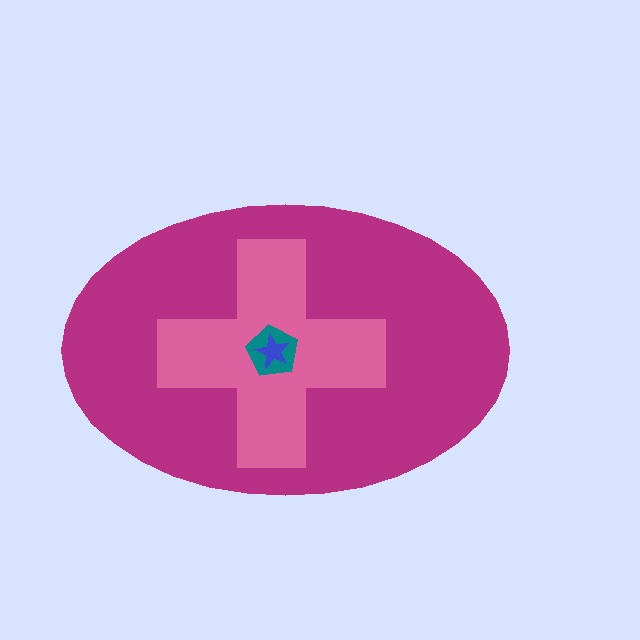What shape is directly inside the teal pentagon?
The blue star.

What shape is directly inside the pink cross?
The teal pentagon.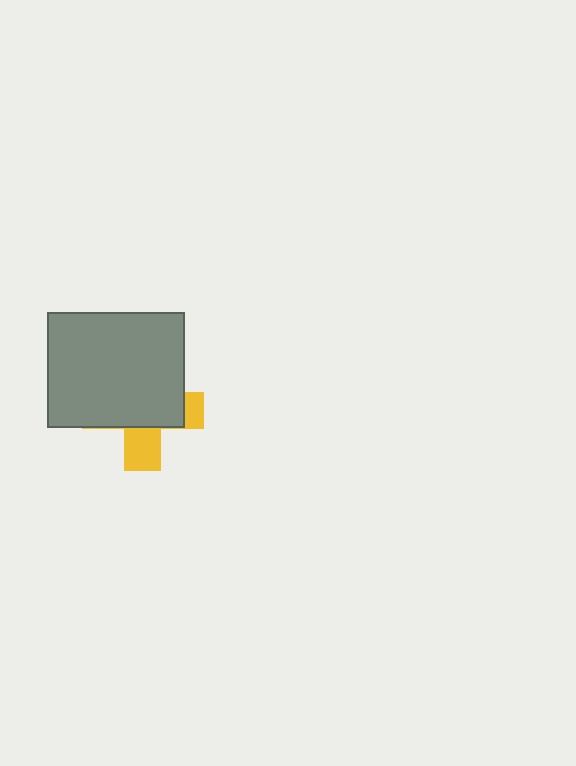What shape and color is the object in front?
The object in front is a gray rectangle.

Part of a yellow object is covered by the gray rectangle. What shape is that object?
It is a cross.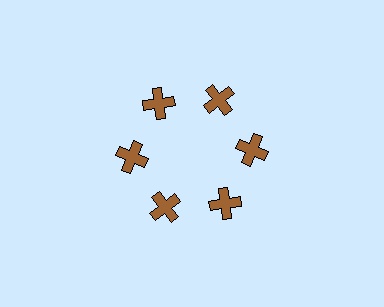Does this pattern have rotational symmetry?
Yes, this pattern has 6-fold rotational symmetry. It looks the same after rotating 60 degrees around the center.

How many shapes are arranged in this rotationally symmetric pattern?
There are 6 shapes, arranged in 6 groups of 1.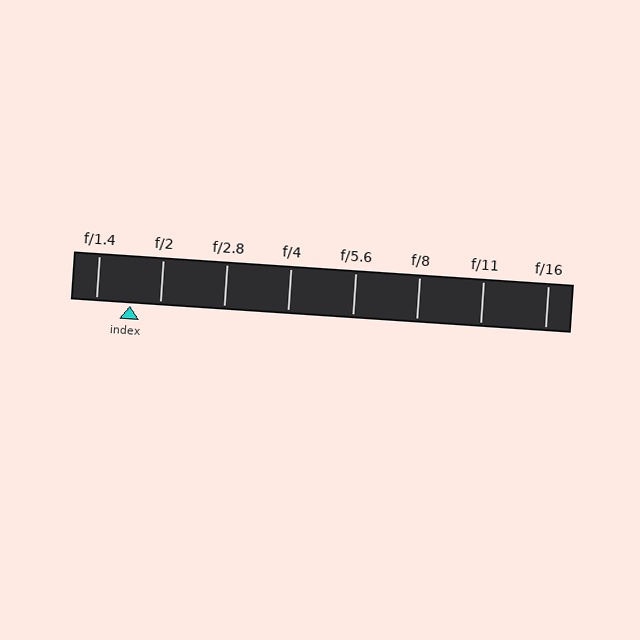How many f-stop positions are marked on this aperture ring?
There are 8 f-stop positions marked.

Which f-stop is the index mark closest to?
The index mark is closest to f/2.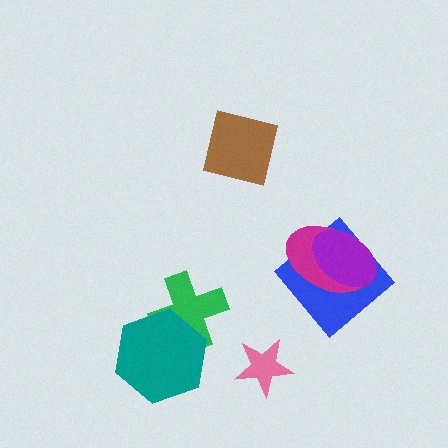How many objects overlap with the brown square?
0 objects overlap with the brown square.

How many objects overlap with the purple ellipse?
2 objects overlap with the purple ellipse.